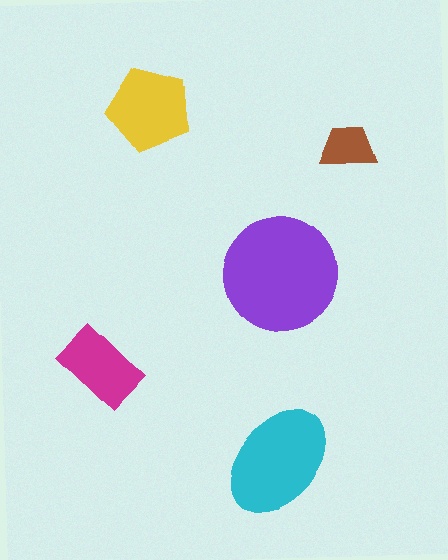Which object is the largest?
The purple circle.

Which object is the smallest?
The brown trapezoid.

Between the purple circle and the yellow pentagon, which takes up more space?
The purple circle.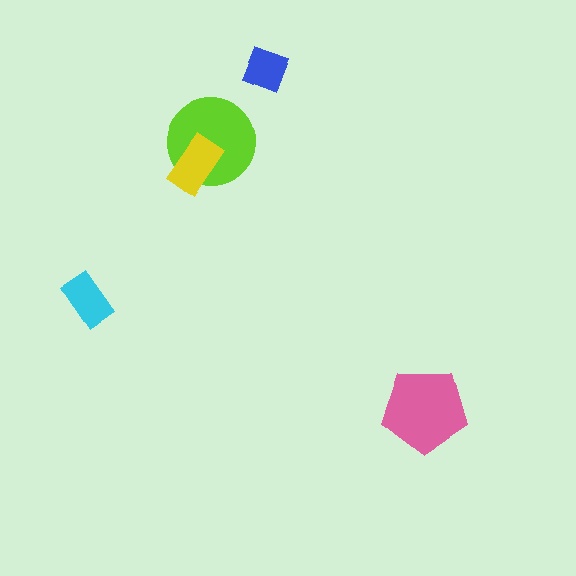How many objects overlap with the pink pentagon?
0 objects overlap with the pink pentagon.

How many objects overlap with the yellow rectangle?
1 object overlaps with the yellow rectangle.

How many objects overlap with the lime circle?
1 object overlaps with the lime circle.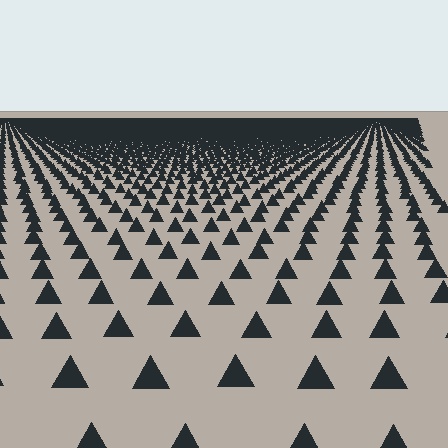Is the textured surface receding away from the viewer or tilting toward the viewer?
The surface is receding away from the viewer. Texture elements get smaller and denser toward the top.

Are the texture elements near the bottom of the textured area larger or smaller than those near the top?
Larger. Near the bottom, elements are closer to the viewer and appear at a bigger on-screen size.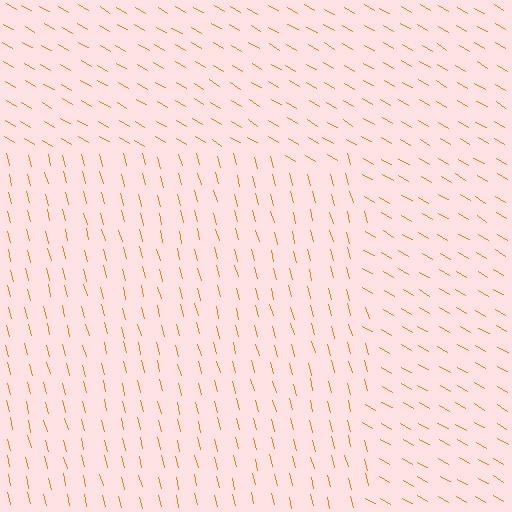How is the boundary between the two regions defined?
The boundary is defined purely by a change in line orientation (approximately 45 degrees difference). All lines are the same color and thickness.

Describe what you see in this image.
The image is filled with small orange line segments. A rectangle region in the image has lines oriented differently from the surrounding lines, creating a visible texture boundary.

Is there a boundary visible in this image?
Yes, there is a texture boundary formed by a change in line orientation.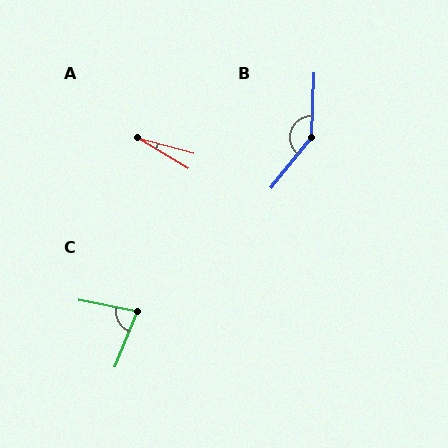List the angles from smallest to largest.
A (16°), C (79°), B (144°).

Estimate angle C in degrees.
Approximately 79 degrees.